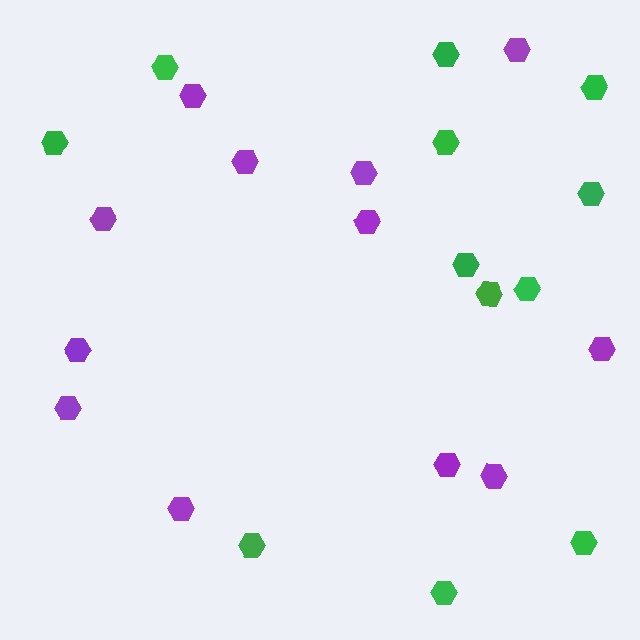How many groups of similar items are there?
There are 2 groups: one group of purple hexagons (12) and one group of green hexagons (12).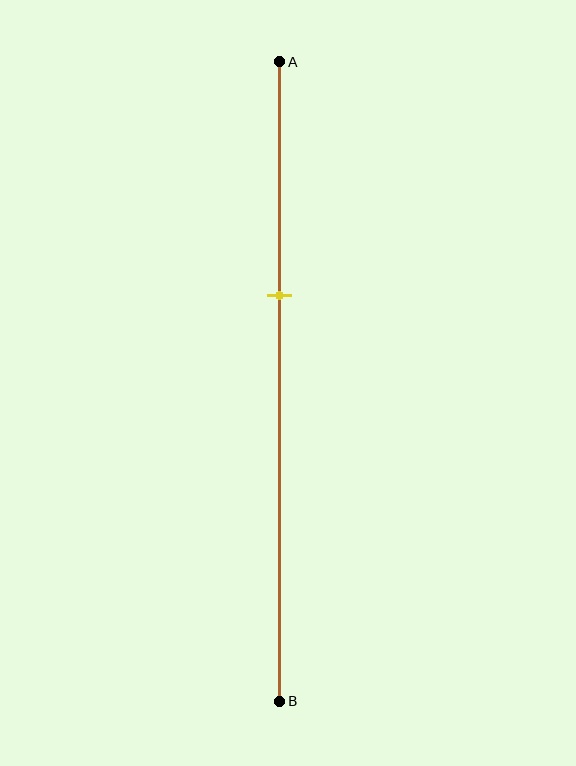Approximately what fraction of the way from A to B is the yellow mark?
The yellow mark is approximately 35% of the way from A to B.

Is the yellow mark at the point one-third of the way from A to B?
No, the mark is at about 35% from A, not at the 33% one-third point.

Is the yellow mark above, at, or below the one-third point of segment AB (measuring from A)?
The yellow mark is below the one-third point of segment AB.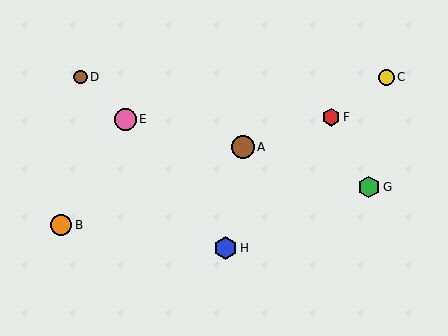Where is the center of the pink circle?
The center of the pink circle is at (126, 119).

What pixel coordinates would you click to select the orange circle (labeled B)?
Click at (61, 225) to select the orange circle B.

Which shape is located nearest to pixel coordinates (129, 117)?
The pink circle (labeled E) at (126, 119) is nearest to that location.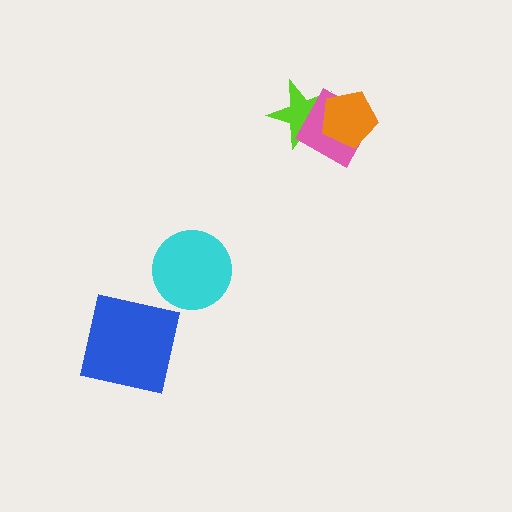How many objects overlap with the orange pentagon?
2 objects overlap with the orange pentagon.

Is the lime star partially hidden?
Yes, it is partially covered by another shape.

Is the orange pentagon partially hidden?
No, no other shape covers it.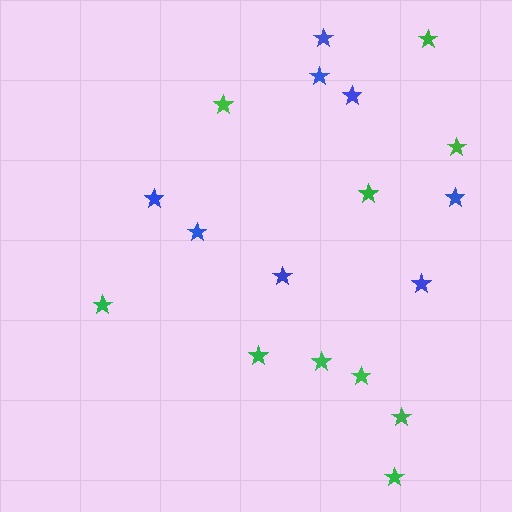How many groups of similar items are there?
There are 2 groups: one group of blue stars (8) and one group of green stars (10).